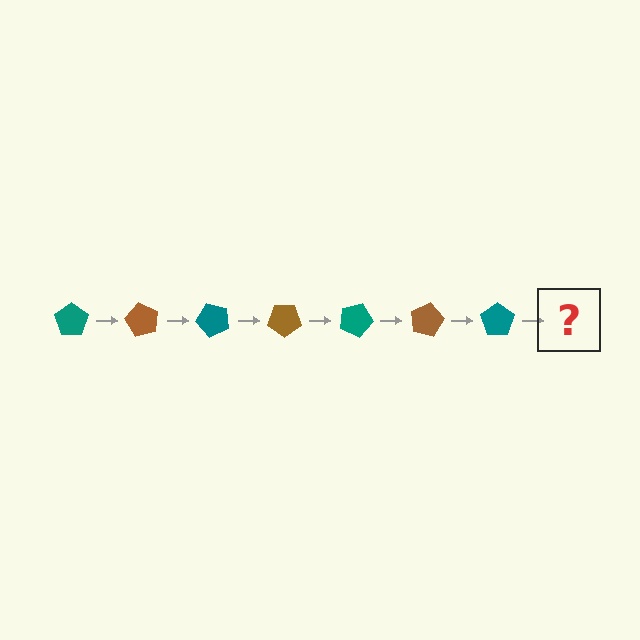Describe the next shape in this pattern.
It should be a brown pentagon, rotated 420 degrees from the start.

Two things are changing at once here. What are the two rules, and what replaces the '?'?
The two rules are that it rotates 60 degrees each step and the color cycles through teal and brown. The '?' should be a brown pentagon, rotated 420 degrees from the start.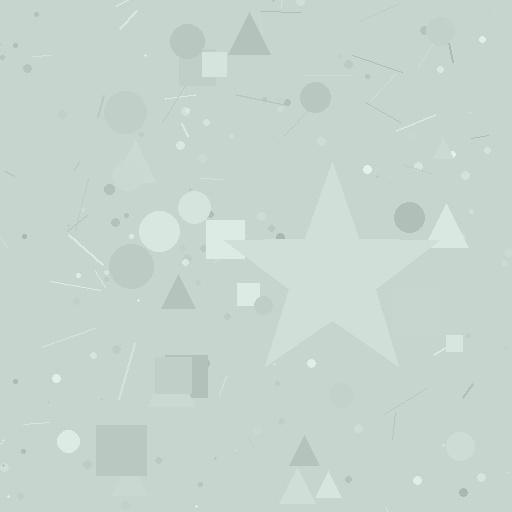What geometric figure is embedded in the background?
A star is embedded in the background.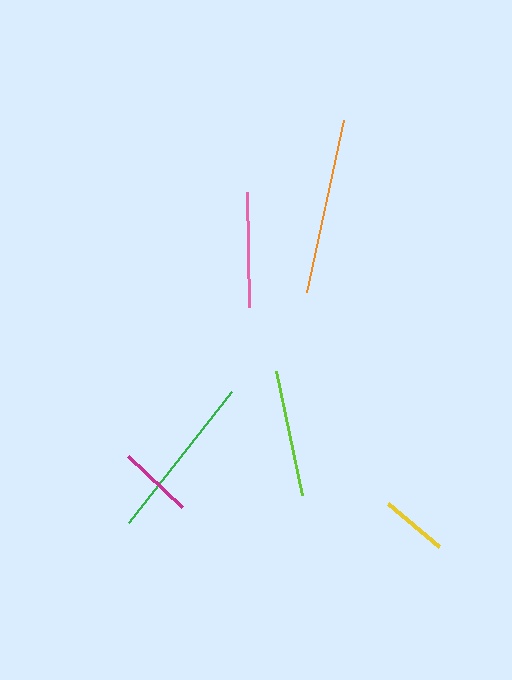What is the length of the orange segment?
The orange segment is approximately 175 pixels long.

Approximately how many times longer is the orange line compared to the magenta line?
The orange line is approximately 2.3 times the length of the magenta line.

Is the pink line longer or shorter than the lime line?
The lime line is longer than the pink line.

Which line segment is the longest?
The orange line is the longest at approximately 175 pixels.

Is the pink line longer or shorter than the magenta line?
The pink line is longer than the magenta line.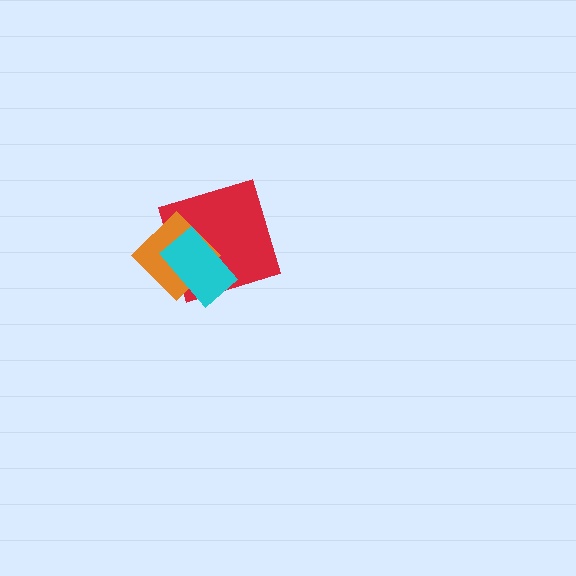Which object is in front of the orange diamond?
The cyan rectangle is in front of the orange diamond.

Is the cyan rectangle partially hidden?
No, no other shape covers it.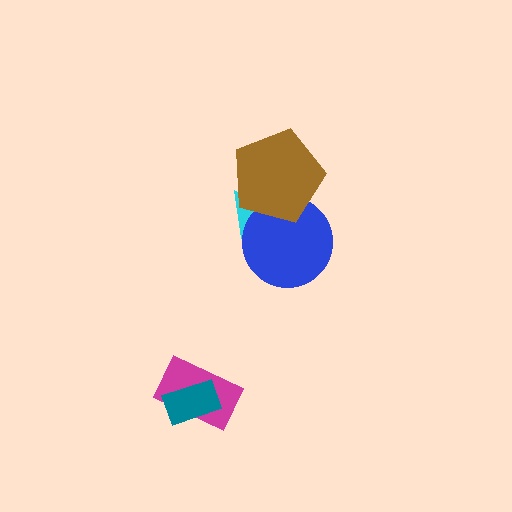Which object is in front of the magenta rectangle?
The teal rectangle is in front of the magenta rectangle.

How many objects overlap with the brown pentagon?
2 objects overlap with the brown pentagon.